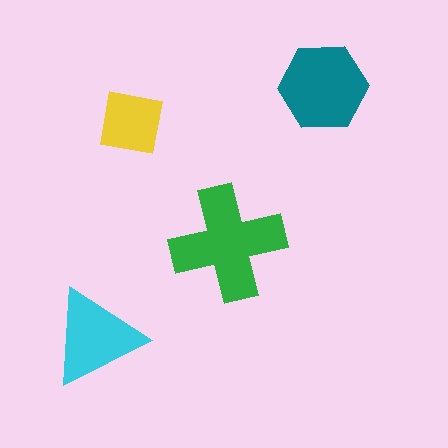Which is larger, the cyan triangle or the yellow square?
The cyan triangle.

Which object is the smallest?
The yellow square.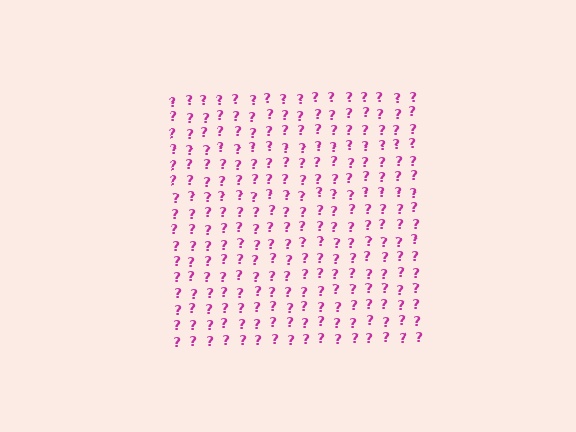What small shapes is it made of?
It is made of small question marks.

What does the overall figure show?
The overall figure shows a square.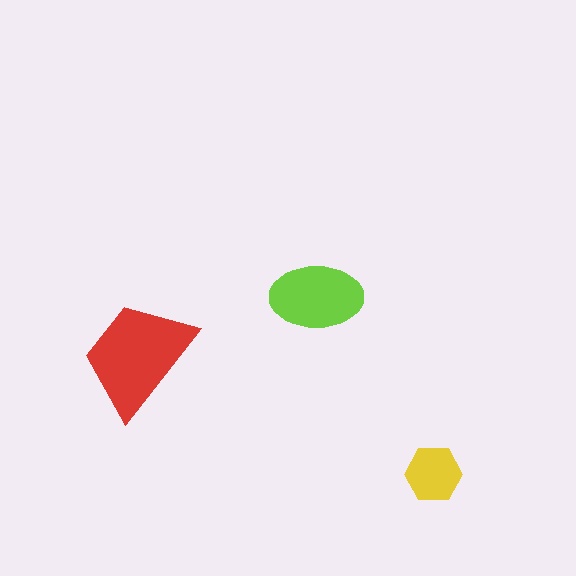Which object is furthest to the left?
The red trapezoid is leftmost.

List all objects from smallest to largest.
The yellow hexagon, the lime ellipse, the red trapezoid.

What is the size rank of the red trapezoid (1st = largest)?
1st.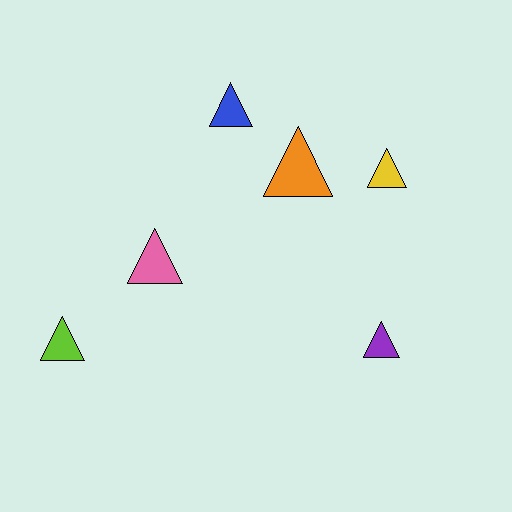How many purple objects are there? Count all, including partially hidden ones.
There is 1 purple object.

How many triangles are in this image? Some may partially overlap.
There are 6 triangles.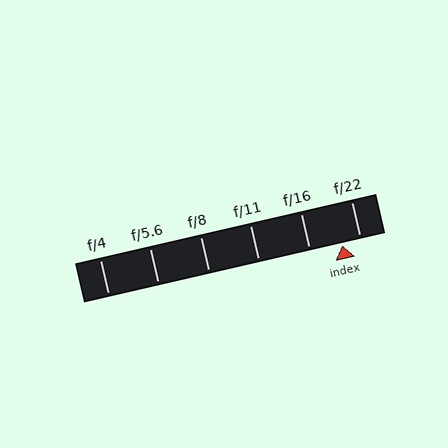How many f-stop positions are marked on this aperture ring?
There are 6 f-stop positions marked.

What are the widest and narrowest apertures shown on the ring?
The widest aperture shown is f/4 and the narrowest is f/22.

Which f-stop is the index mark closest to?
The index mark is closest to f/22.